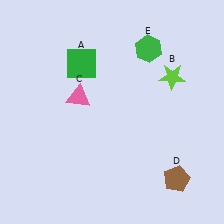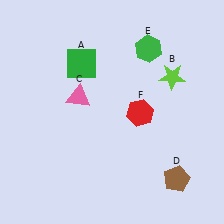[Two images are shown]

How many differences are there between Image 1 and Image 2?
There is 1 difference between the two images.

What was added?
A red hexagon (F) was added in Image 2.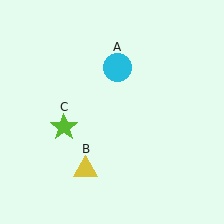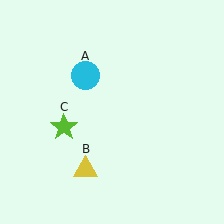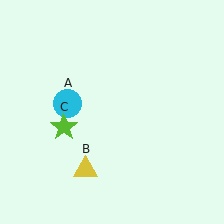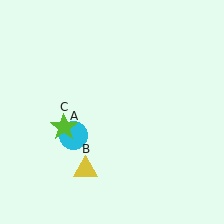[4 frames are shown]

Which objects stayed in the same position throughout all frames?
Yellow triangle (object B) and lime star (object C) remained stationary.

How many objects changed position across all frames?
1 object changed position: cyan circle (object A).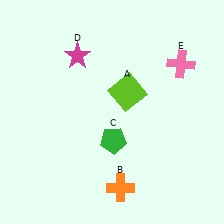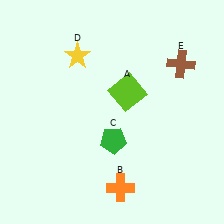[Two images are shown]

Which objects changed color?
D changed from magenta to yellow. E changed from pink to brown.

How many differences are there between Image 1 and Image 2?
There are 2 differences between the two images.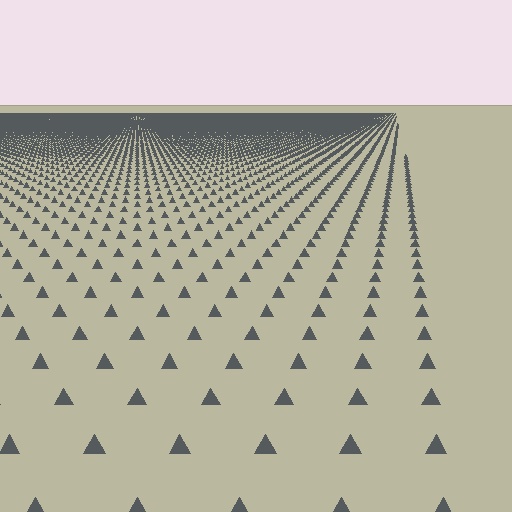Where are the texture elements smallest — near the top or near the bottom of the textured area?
Near the top.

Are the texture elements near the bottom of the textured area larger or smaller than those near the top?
Larger. Near the bottom, elements are closer to the viewer and appear at a bigger on-screen size.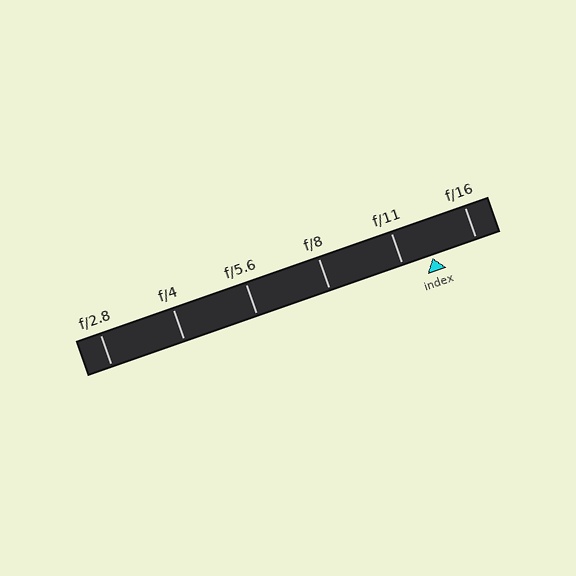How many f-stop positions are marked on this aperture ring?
There are 6 f-stop positions marked.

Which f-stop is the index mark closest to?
The index mark is closest to f/11.